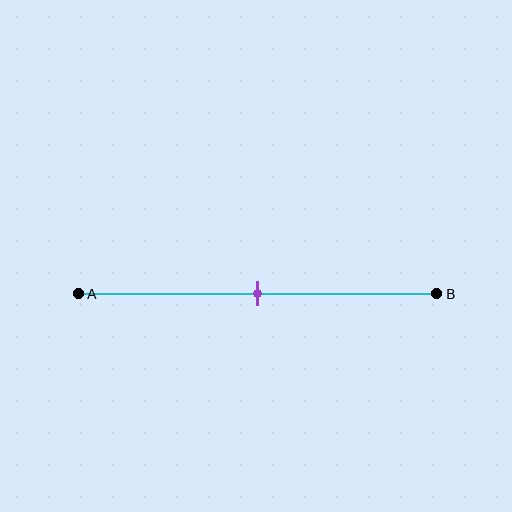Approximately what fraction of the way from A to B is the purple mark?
The purple mark is approximately 50% of the way from A to B.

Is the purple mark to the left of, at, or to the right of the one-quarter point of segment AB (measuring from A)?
The purple mark is to the right of the one-quarter point of segment AB.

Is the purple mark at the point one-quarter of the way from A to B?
No, the mark is at about 50% from A, not at the 25% one-quarter point.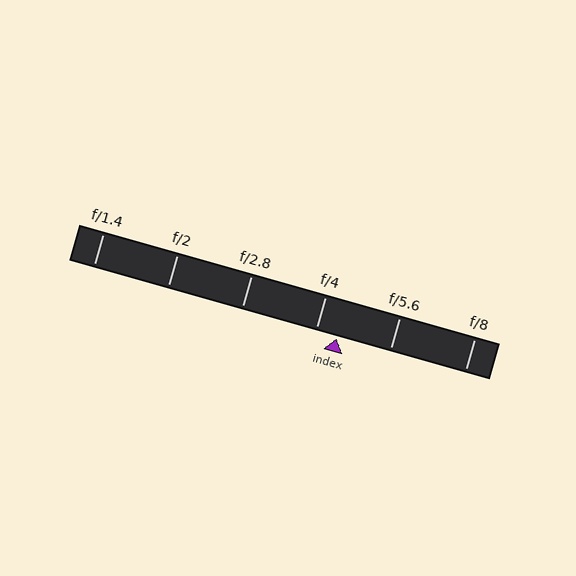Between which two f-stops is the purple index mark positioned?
The index mark is between f/4 and f/5.6.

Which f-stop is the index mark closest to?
The index mark is closest to f/4.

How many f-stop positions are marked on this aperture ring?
There are 6 f-stop positions marked.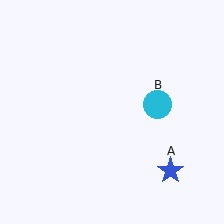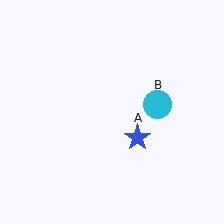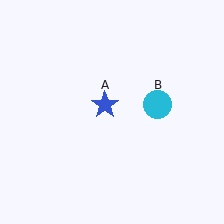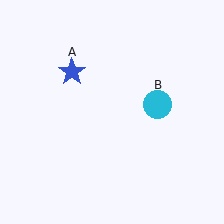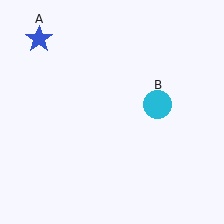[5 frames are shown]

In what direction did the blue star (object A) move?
The blue star (object A) moved up and to the left.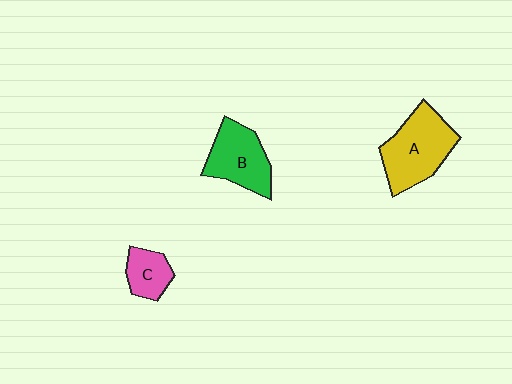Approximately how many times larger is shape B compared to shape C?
Approximately 1.8 times.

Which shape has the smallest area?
Shape C (pink).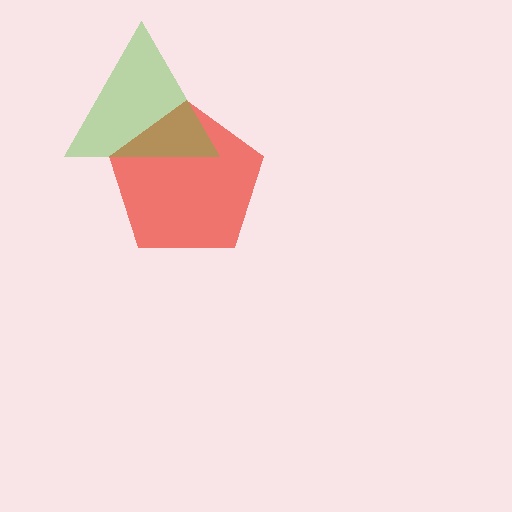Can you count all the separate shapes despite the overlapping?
Yes, there are 2 separate shapes.